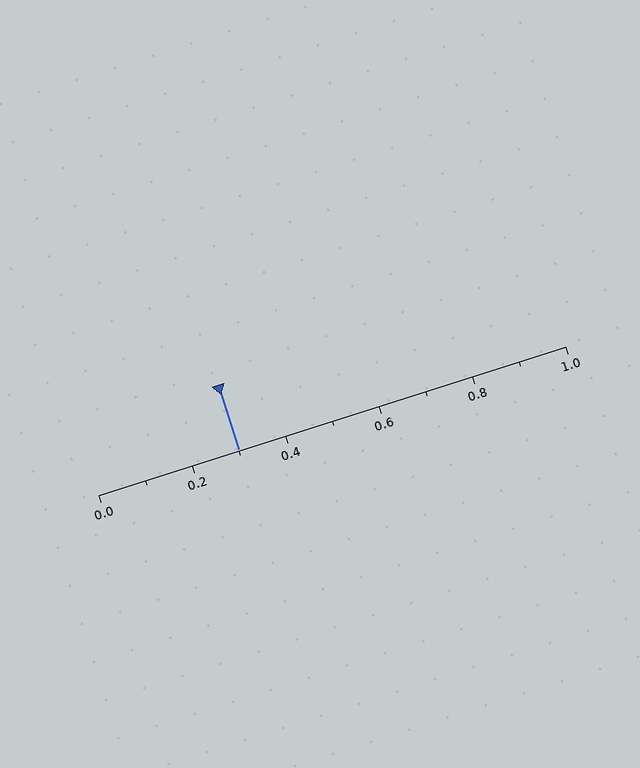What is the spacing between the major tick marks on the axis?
The major ticks are spaced 0.2 apart.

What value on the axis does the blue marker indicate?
The marker indicates approximately 0.3.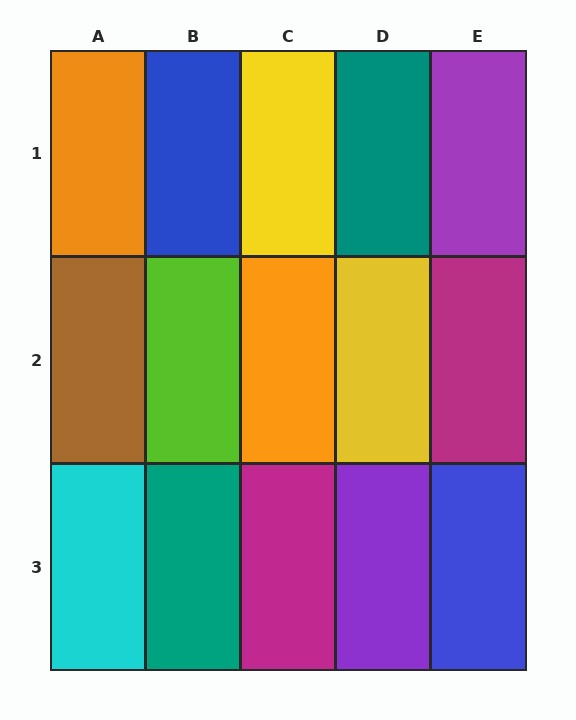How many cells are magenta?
2 cells are magenta.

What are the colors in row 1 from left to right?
Orange, blue, yellow, teal, purple.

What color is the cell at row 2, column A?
Brown.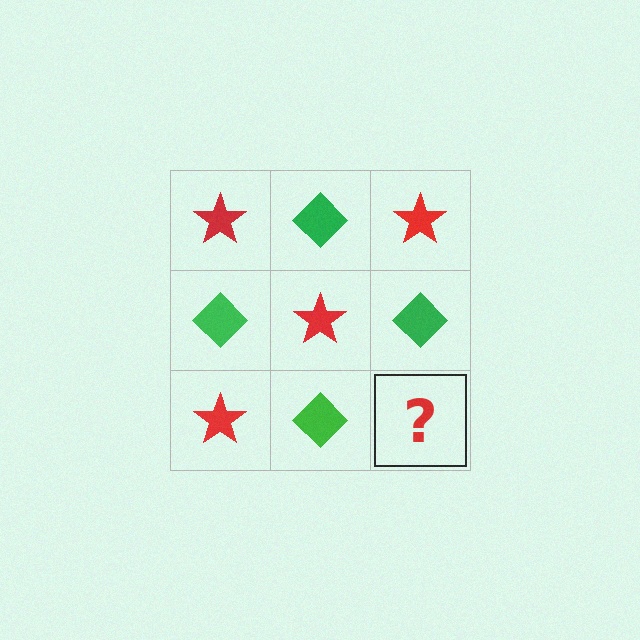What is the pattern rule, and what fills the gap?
The rule is that it alternates red star and green diamond in a checkerboard pattern. The gap should be filled with a red star.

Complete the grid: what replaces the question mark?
The question mark should be replaced with a red star.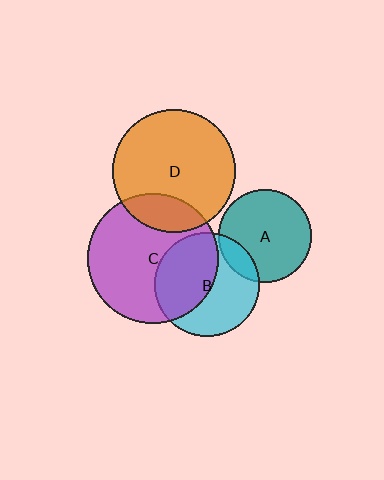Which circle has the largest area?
Circle C (purple).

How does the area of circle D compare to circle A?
Approximately 1.7 times.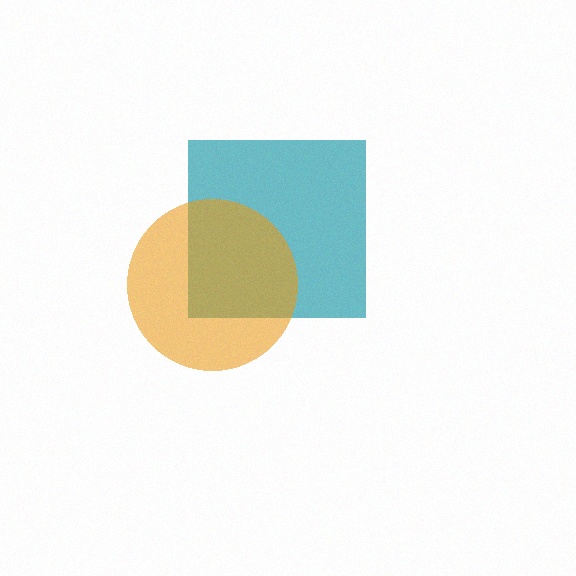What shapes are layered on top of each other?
The layered shapes are: a teal square, an orange circle.